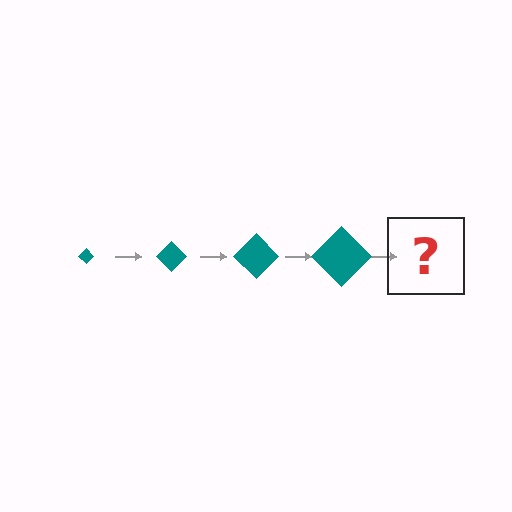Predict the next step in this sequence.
The next step is a teal diamond, larger than the previous one.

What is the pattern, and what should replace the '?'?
The pattern is that the diamond gets progressively larger each step. The '?' should be a teal diamond, larger than the previous one.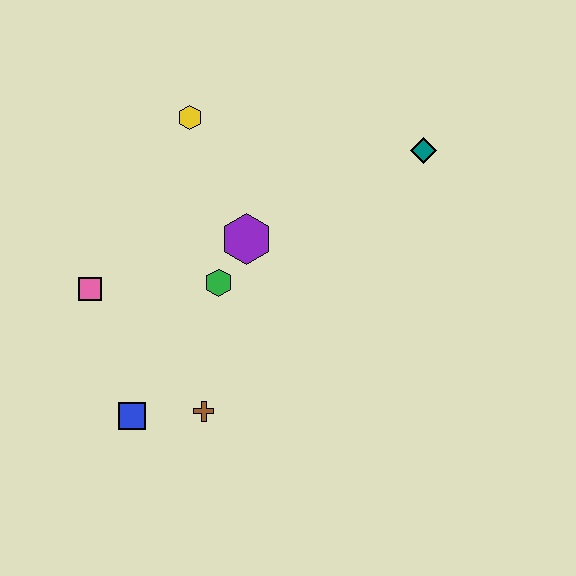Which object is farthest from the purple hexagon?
The blue square is farthest from the purple hexagon.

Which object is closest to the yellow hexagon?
The purple hexagon is closest to the yellow hexagon.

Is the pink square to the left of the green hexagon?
Yes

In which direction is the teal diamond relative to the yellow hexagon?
The teal diamond is to the right of the yellow hexagon.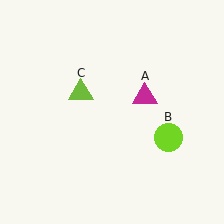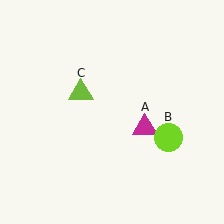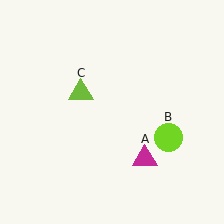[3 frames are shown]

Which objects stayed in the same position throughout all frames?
Lime circle (object B) and lime triangle (object C) remained stationary.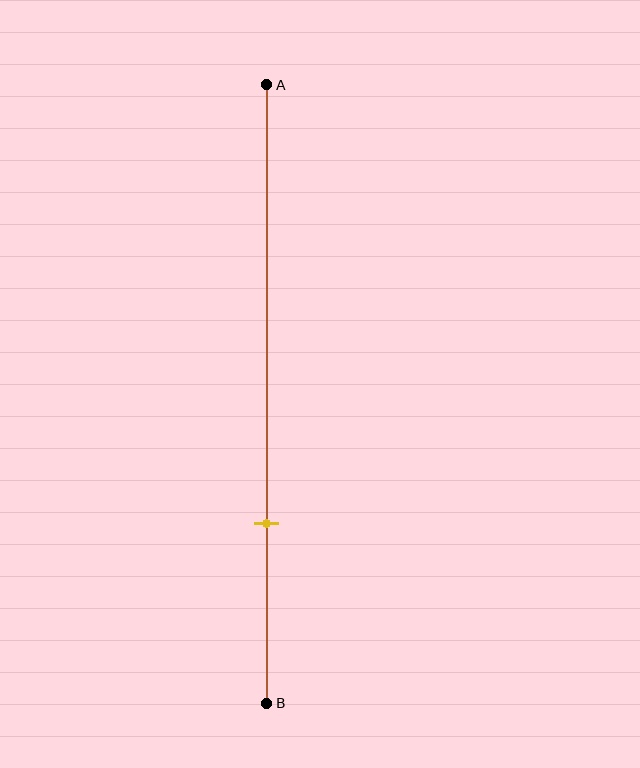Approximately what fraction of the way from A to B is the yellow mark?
The yellow mark is approximately 70% of the way from A to B.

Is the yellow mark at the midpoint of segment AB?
No, the mark is at about 70% from A, not at the 50% midpoint.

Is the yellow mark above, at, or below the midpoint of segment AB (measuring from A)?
The yellow mark is below the midpoint of segment AB.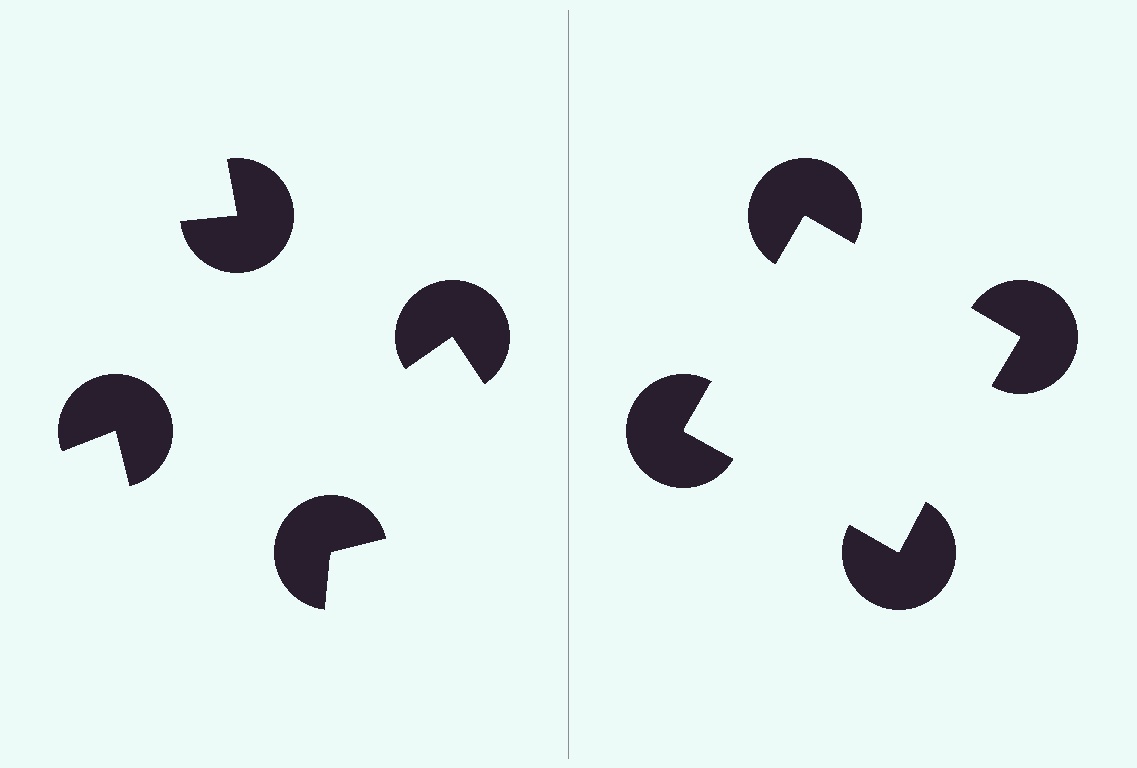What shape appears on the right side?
An illusory square.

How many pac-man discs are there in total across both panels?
8 — 4 on each side.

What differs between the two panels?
The pac-man discs are positioned identically on both sides; only the wedge orientations differ. On the right they align to a square; on the left they are misaligned.